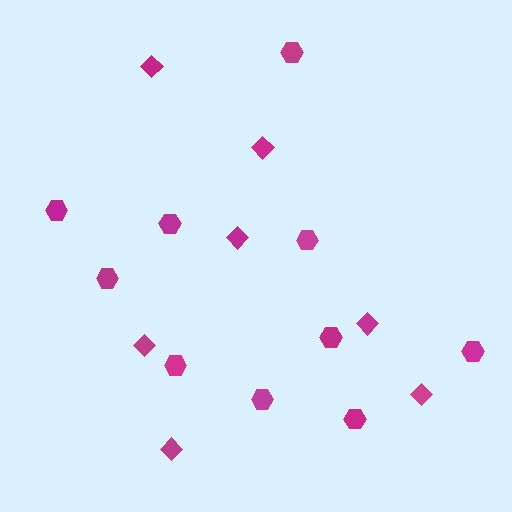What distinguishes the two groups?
There are 2 groups: one group of diamonds (7) and one group of hexagons (10).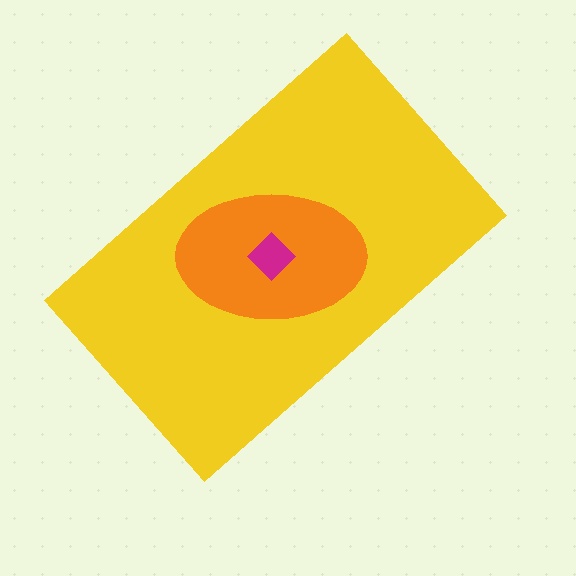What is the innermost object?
The magenta diamond.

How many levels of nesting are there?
3.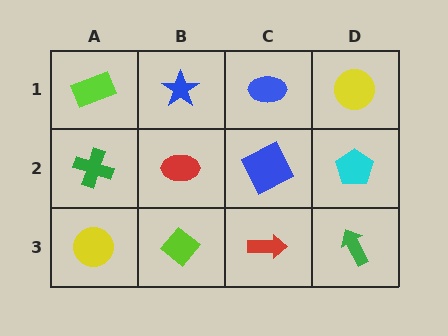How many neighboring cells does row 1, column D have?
2.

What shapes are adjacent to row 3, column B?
A red ellipse (row 2, column B), a yellow circle (row 3, column A), a red arrow (row 3, column C).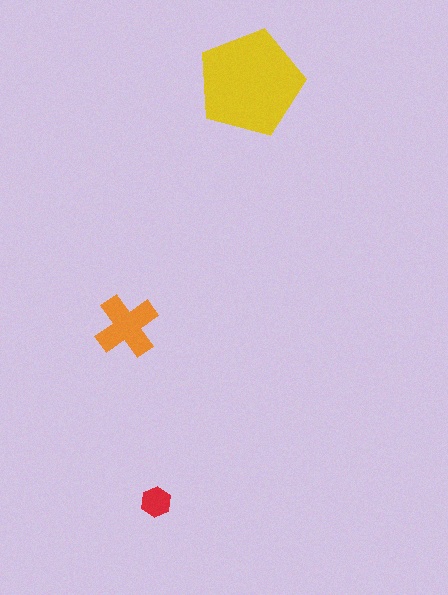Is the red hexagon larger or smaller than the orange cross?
Smaller.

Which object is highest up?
The yellow pentagon is topmost.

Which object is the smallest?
The red hexagon.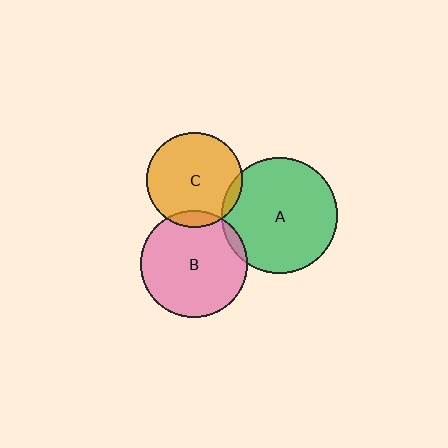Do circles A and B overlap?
Yes.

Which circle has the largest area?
Circle A (green).